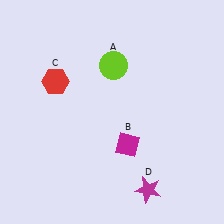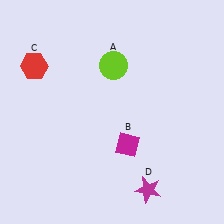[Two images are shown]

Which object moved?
The red hexagon (C) moved left.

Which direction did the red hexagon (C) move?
The red hexagon (C) moved left.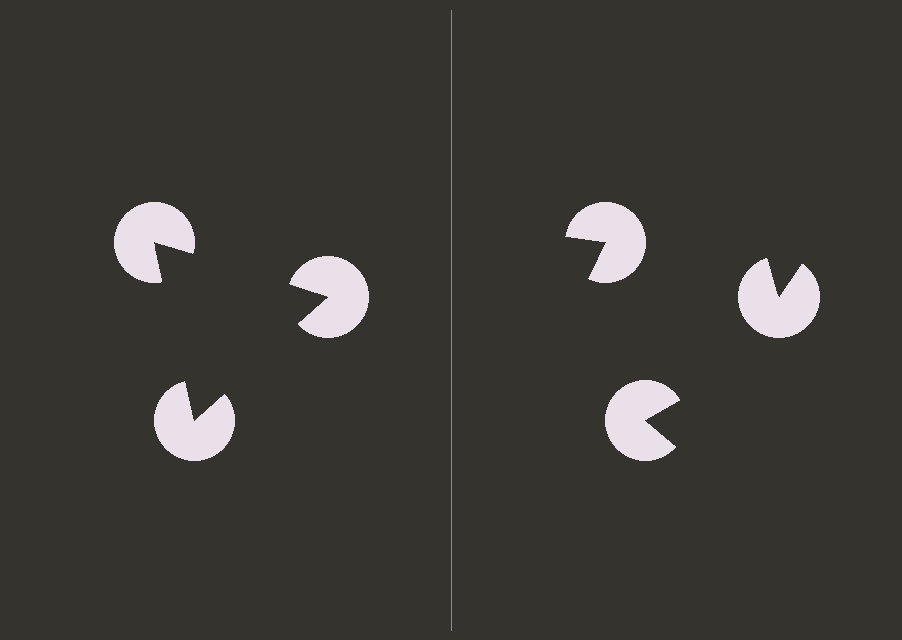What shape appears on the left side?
An illusory triangle.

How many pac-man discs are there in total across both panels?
6 — 3 on each side.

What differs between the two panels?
The pac-man discs are positioned identically on both sides; only the wedge orientations differ. On the left they align to a triangle; on the right they are misaligned.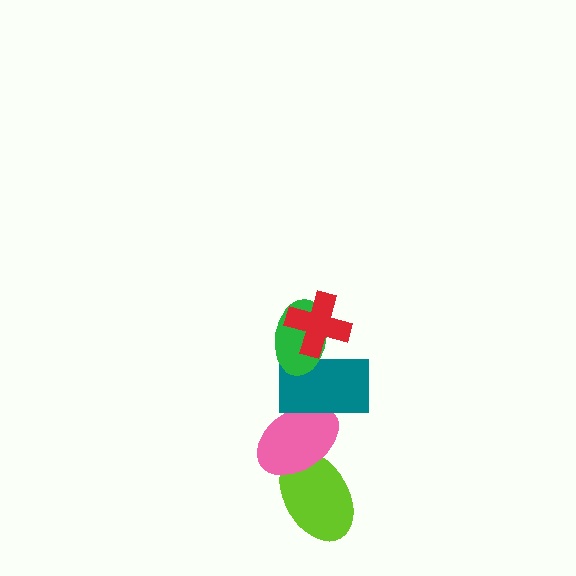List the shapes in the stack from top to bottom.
From top to bottom: the red cross, the green ellipse, the teal rectangle, the pink ellipse, the lime ellipse.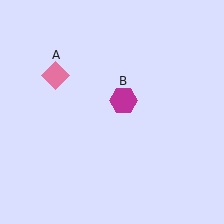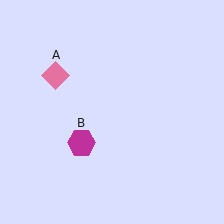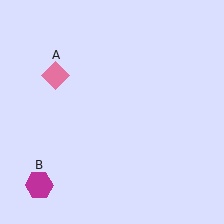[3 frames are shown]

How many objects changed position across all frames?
1 object changed position: magenta hexagon (object B).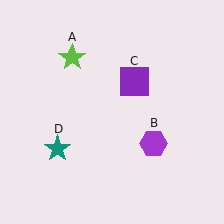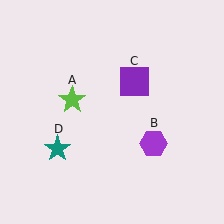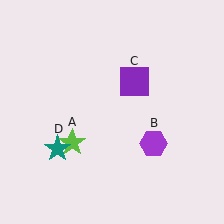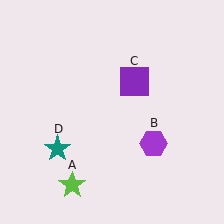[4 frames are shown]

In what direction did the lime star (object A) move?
The lime star (object A) moved down.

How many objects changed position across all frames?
1 object changed position: lime star (object A).